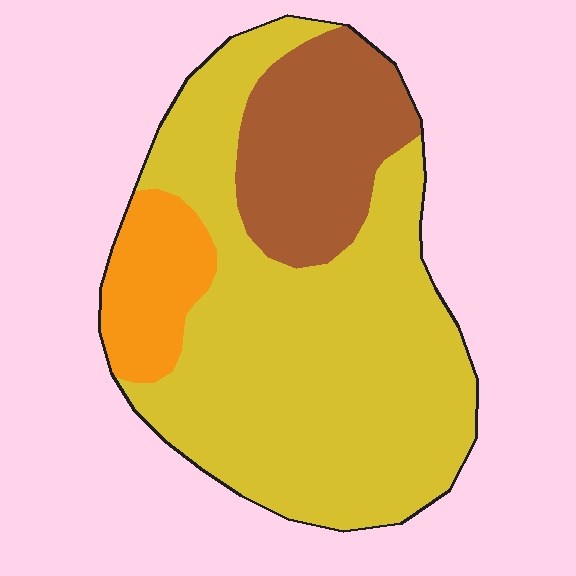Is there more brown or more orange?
Brown.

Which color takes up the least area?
Orange, at roughly 10%.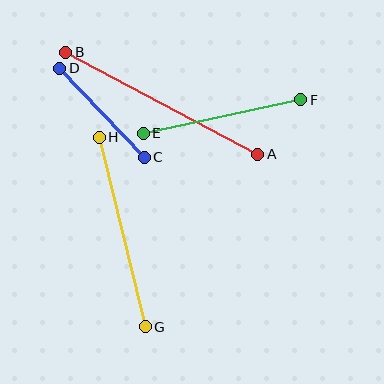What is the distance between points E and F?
The distance is approximately 161 pixels.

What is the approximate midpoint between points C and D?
The midpoint is at approximately (102, 113) pixels.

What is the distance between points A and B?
The distance is approximately 217 pixels.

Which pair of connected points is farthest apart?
Points A and B are farthest apart.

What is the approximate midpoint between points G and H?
The midpoint is at approximately (122, 232) pixels.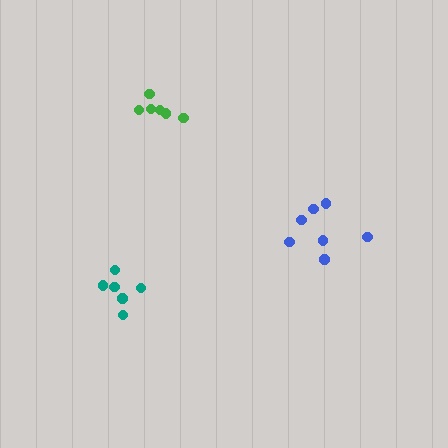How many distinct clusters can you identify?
There are 3 distinct clusters.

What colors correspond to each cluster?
The clusters are colored: teal, blue, green.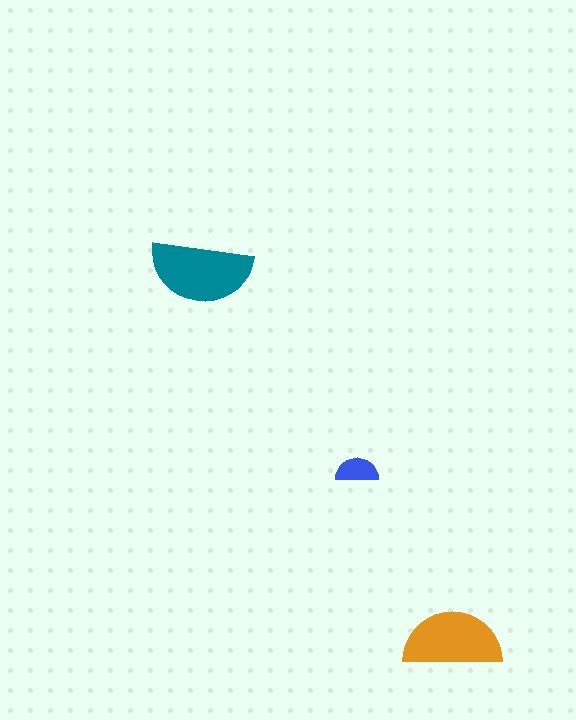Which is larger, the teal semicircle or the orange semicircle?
The teal one.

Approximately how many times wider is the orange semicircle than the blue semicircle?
About 2.5 times wider.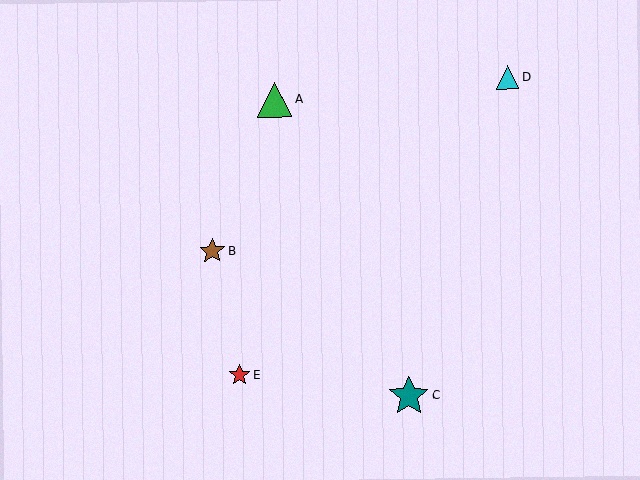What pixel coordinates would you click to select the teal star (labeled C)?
Click at (409, 396) to select the teal star C.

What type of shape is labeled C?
Shape C is a teal star.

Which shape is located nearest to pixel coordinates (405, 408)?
The teal star (labeled C) at (409, 396) is nearest to that location.